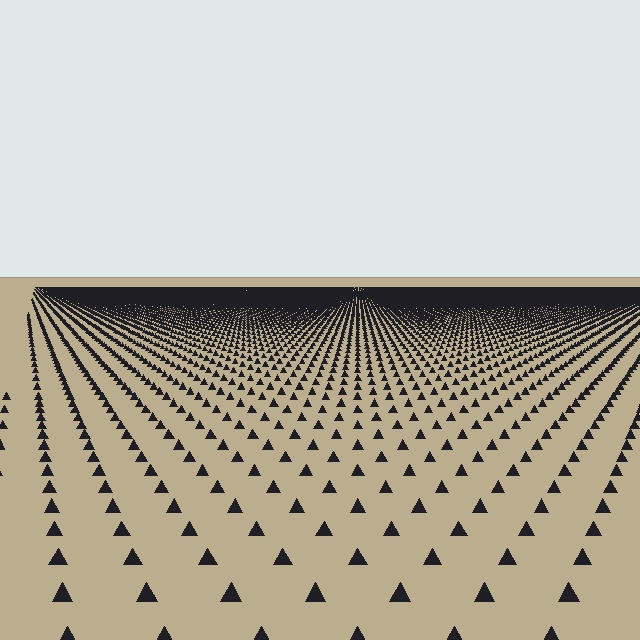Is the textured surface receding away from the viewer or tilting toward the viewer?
The surface is receding away from the viewer. Texture elements get smaller and denser toward the top.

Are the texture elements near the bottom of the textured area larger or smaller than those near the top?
Larger. Near the bottom, elements are closer to the viewer and appear at a bigger on-screen size.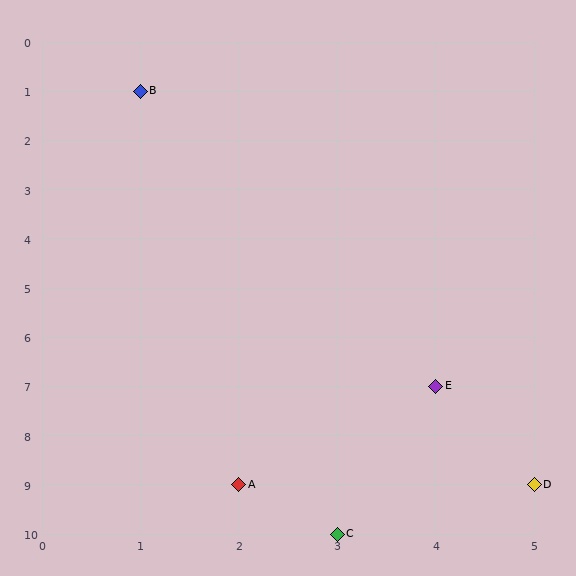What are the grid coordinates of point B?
Point B is at grid coordinates (1, 1).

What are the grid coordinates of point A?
Point A is at grid coordinates (2, 9).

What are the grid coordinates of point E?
Point E is at grid coordinates (4, 7).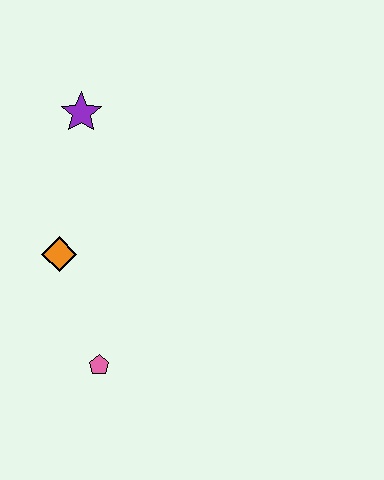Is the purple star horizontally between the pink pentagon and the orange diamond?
Yes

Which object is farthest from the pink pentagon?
The purple star is farthest from the pink pentagon.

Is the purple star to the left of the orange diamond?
No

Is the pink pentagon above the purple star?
No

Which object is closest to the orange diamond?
The pink pentagon is closest to the orange diamond.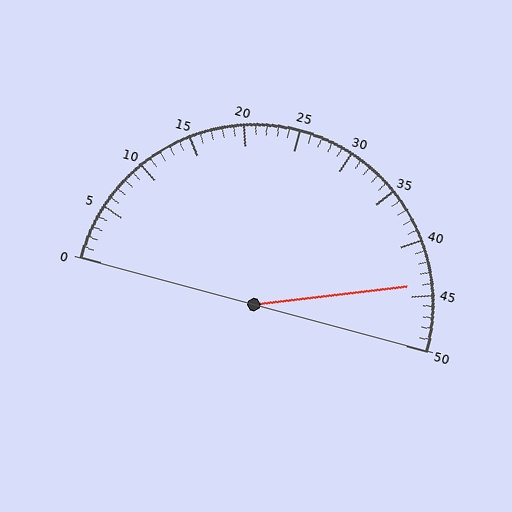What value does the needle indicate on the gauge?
The needle indicates approximately 44.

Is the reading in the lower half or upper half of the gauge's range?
The reading is in the upper half of the range (0 to 50).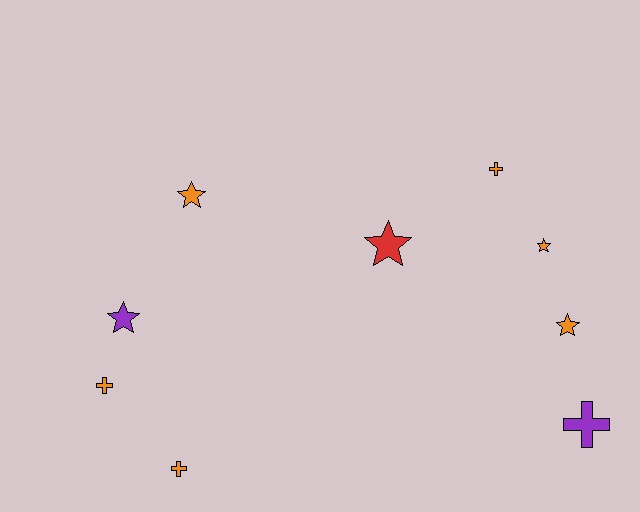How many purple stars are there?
There is 1 purple star.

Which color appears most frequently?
Orange, with 6 objects.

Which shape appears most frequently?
Star, with 5 objects.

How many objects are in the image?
There are 9 objects.